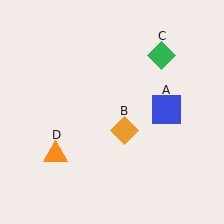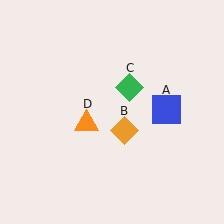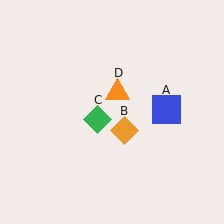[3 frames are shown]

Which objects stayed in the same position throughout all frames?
Blue square (object A) and orange diamond (object B) remained stationary.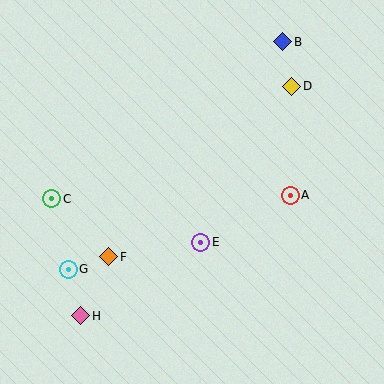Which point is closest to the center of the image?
Point E at (201, 242) is closest to the center.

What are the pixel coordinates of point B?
Point B is at (283, 42).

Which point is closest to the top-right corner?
Point B is closest to the top-right corner.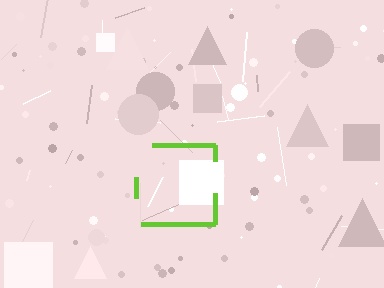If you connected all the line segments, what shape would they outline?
They would outline a square.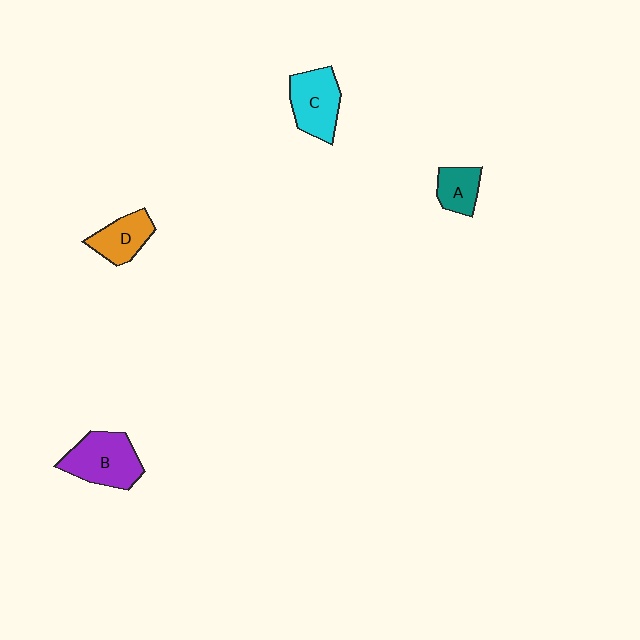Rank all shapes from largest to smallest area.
From largest to smallest: B (purple), C (cyan), D (orange), A (teal).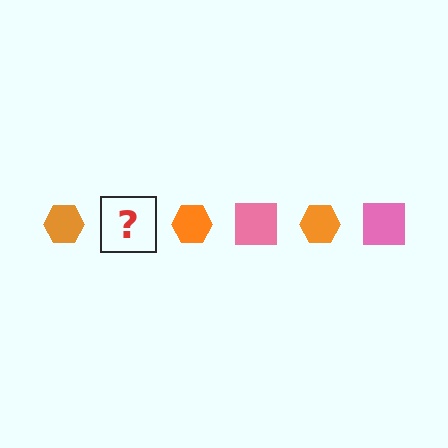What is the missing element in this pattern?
The missing element is a pink square.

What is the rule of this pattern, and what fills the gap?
The rule is that the pattern alternates between orange hexagon and pink square. The gap should be filled with a pink square.